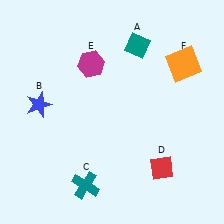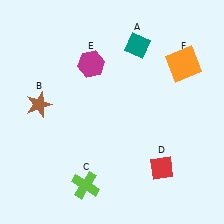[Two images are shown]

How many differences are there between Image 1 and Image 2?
There are 2 differences between the two images.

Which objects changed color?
B changed from blue to brown. C changed from teal to lime.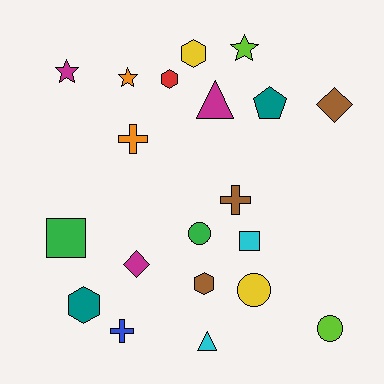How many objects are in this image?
There are 20 objects.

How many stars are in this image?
There are 3 stars.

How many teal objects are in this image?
There are 2 teal objects.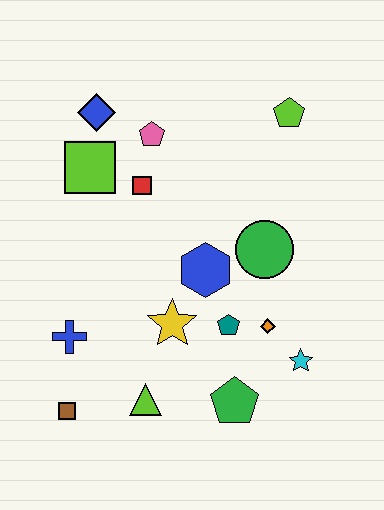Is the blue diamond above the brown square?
Yes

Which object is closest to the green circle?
The blue hexagon is closest to the green circle.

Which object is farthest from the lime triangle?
The lime pentagon is farthest from the lime triangle.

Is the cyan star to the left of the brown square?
No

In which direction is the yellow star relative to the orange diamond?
The yellow star is to the left of the orange diamond.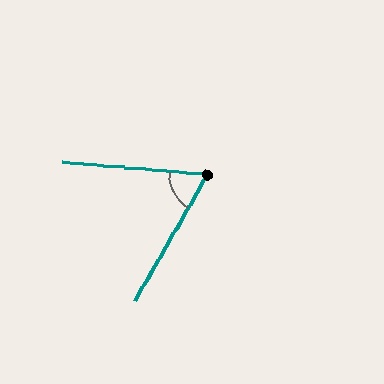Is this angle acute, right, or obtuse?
It is acute.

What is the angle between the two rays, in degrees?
Approximately 65 degrees.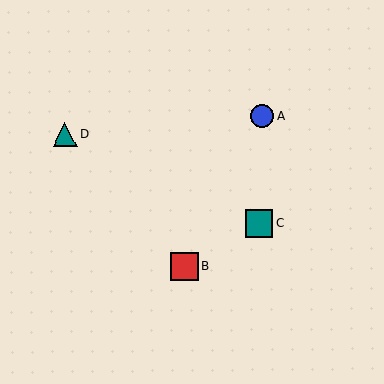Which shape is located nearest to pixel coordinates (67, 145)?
The teal triangle (labeled D) at (65, 134) is nearest to that location.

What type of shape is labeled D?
Shape D is a teal triangle.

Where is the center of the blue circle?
The center of the blue circle is at (262, 116).